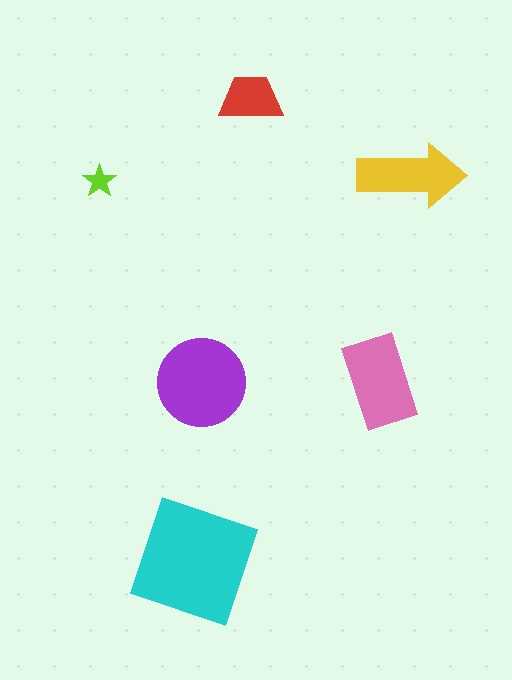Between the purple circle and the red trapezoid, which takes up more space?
The purple circle.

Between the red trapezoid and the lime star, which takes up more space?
The red trapezoid.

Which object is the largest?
The cyan square.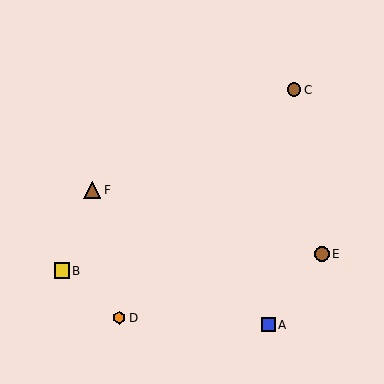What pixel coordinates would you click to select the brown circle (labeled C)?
Click at (294, 90) to select the brown circle C.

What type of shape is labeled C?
Shape C is a brown circle.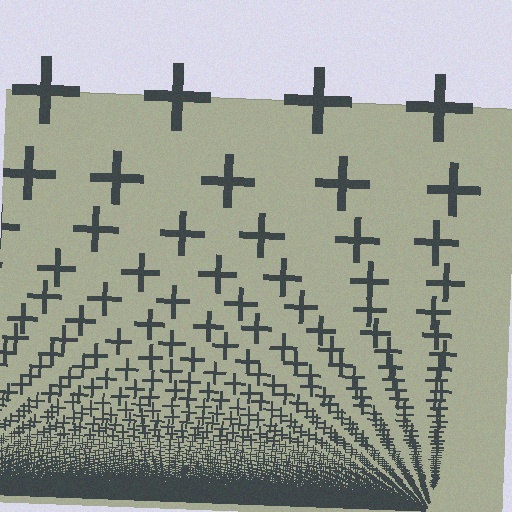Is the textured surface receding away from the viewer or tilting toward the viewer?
The surface appears to tilt toward the viewer. Texture elements get larger and sparser toward the top.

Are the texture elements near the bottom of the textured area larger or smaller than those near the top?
Smaller. The gradient is inverted — elements near the bottom are smaller and denser.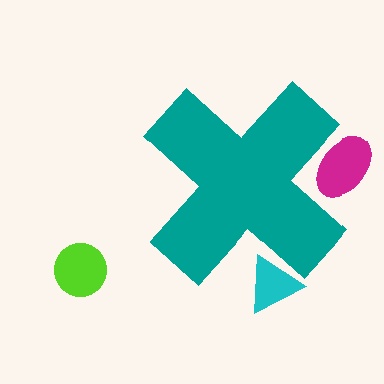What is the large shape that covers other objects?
A teal cross.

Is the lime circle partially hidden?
No, the lime circle is fully visible.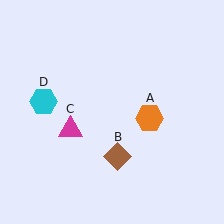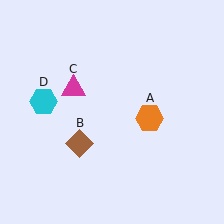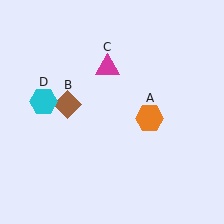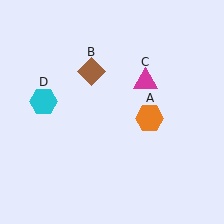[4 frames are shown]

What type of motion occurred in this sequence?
The brown diamond (object B), magenta triangle (object C) rotated clockwise around the center of the scene.